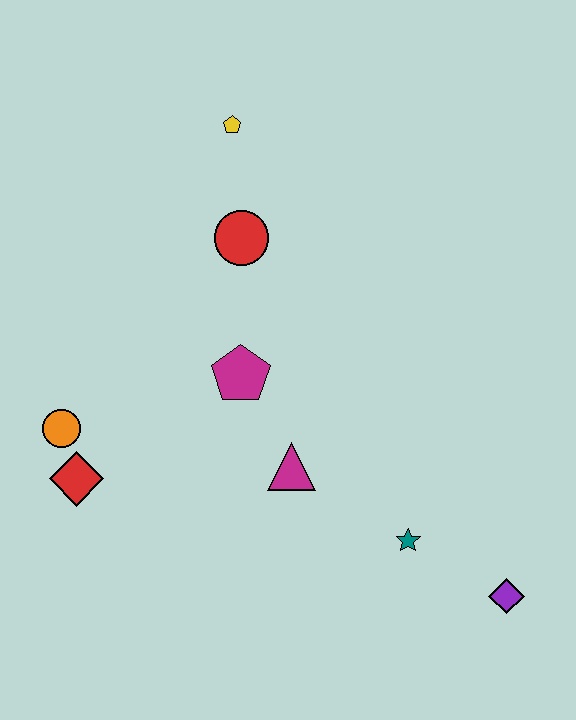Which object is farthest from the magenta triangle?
The yellow pentagon is farthest from the magenta triangle.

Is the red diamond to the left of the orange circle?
No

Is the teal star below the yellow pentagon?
Yes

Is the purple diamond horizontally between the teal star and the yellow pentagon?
No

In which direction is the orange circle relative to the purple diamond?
The orange circle is to the left of the purple diamond.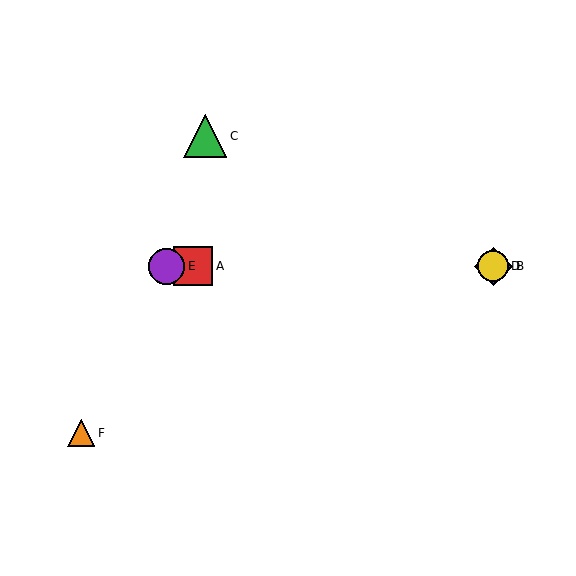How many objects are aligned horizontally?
4 objects (A, B, D, E) are aligned horizontally.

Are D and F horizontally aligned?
No, D is at y≈266 and F is at y≈433.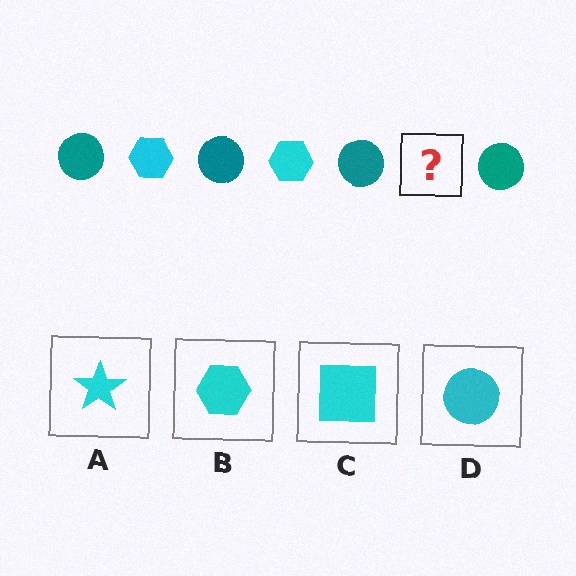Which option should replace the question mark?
Option B.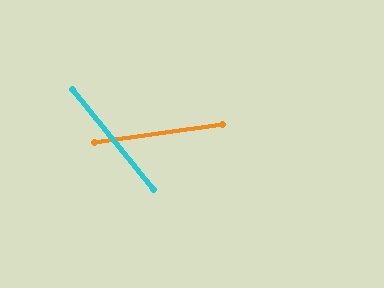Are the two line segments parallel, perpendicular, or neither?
Neither parallel nor perpendicular — they differ by about 59°.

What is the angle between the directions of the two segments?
Approximately 59 degrees.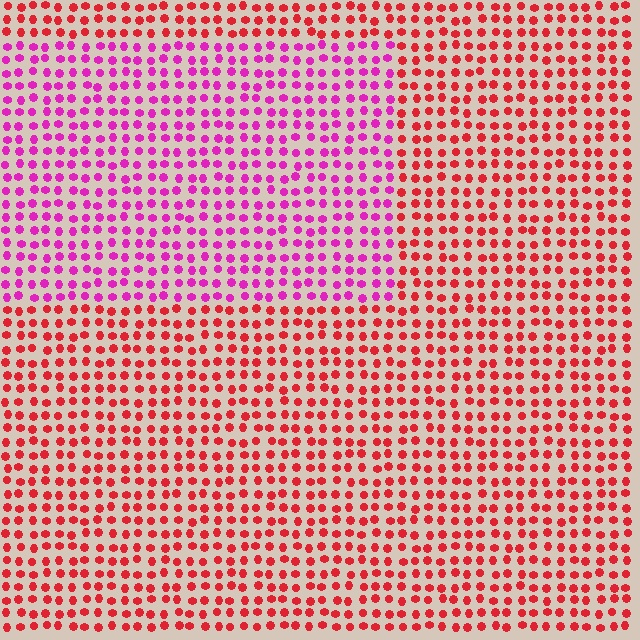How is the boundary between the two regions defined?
The boundary is defined purely by a slight shift in hue (about 45 degrees). Spacing, size, and orientation are identical on both sides.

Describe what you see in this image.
The image is filled with small red elements in a uniform arrangement. A rectangle-shaped region is visible where the elements are tinted to a slightly different hue, forming a subtle color boundary.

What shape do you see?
I see a rectangle.